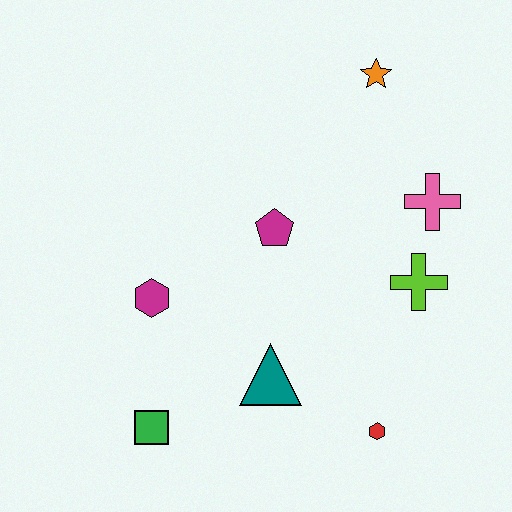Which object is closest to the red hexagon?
The teal triangle is closest to the red hexagon.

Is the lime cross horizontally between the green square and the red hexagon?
No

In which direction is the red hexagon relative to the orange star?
The red hexagon is below the orange star.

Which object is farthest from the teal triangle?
The orange star is farthest from the teal triangle.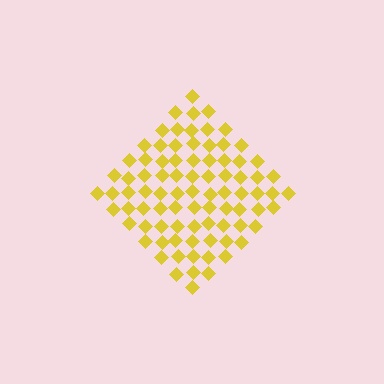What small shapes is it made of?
It is made of small diamonds.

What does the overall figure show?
The overall figure shows a diamond.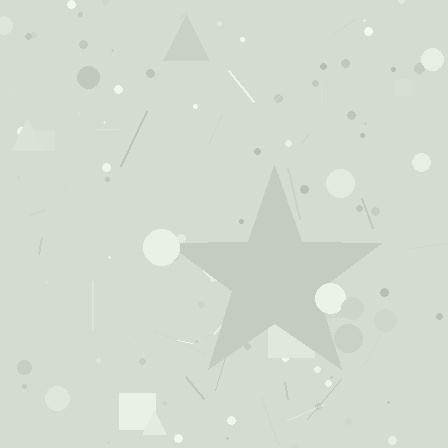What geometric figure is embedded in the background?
A star is embedded in the background.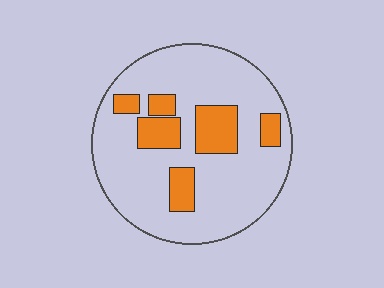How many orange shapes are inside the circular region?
6.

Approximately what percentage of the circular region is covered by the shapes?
Approximately 20%.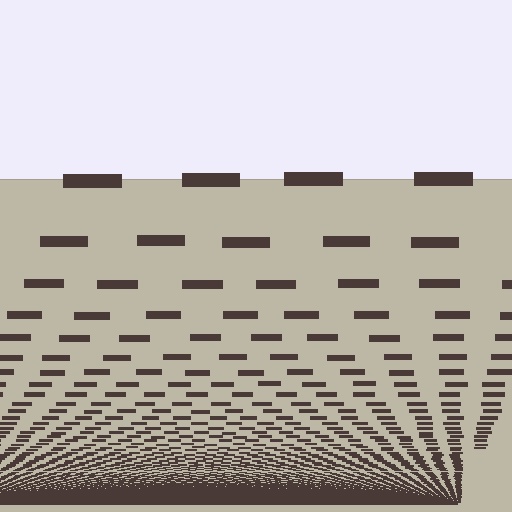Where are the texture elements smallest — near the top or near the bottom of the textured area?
Near the bottom.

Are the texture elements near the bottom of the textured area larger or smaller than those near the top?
Smaller. The gradient is inverted — elements near the bottom are smaller and denser.